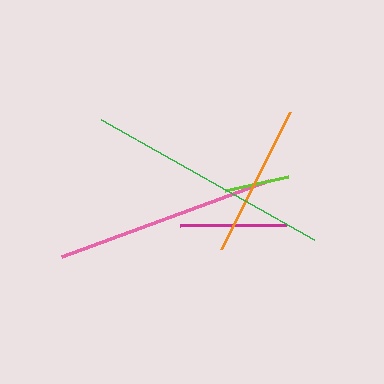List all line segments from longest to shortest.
From longest to shortest: green, pink, orange, magenta, lime.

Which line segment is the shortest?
The lime line is the shortest at approximately 64 pixels.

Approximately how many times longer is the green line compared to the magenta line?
The green line is approximately 2.3 times the length of the magenta line.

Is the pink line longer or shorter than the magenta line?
The pink line is longer than the magenta line.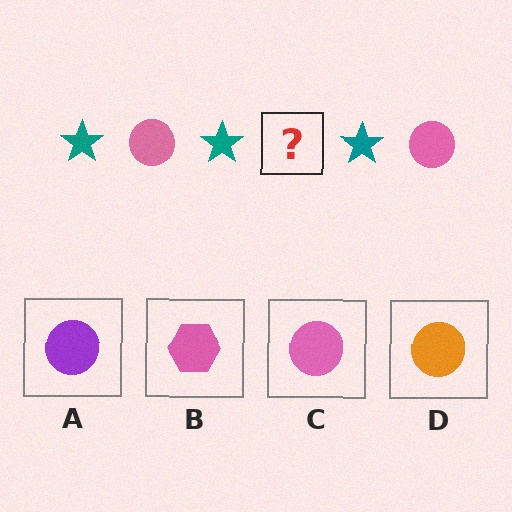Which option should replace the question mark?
Option C.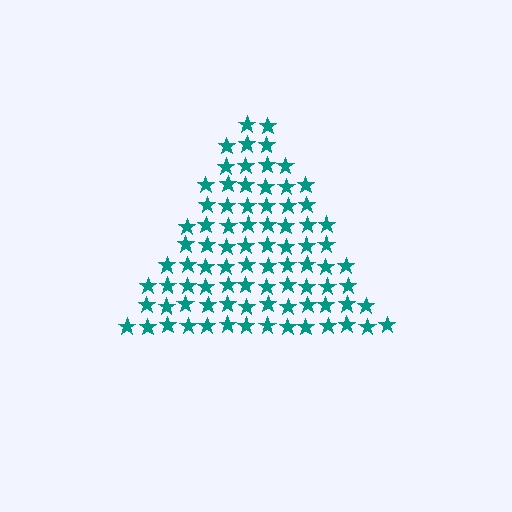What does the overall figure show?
The overall figure shows a triangle.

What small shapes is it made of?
It is made of small stars.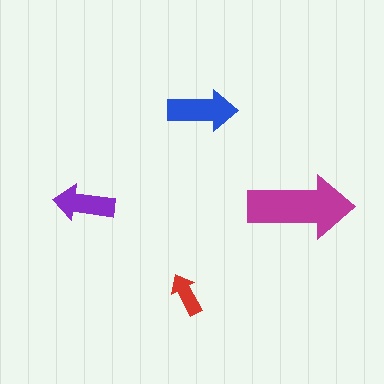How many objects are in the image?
There are 4 objects in the image.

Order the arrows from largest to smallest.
the magenta one, the blue one, the purple one, the red one.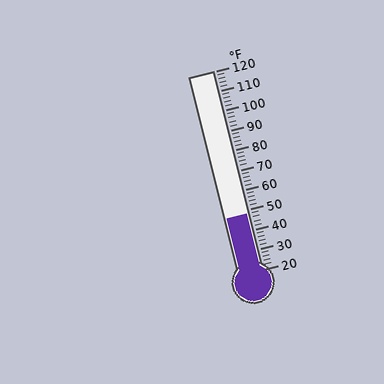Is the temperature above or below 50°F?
The temperature is below 50°F.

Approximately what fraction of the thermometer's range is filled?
The thermometer is filled to approximately 30% of its range.